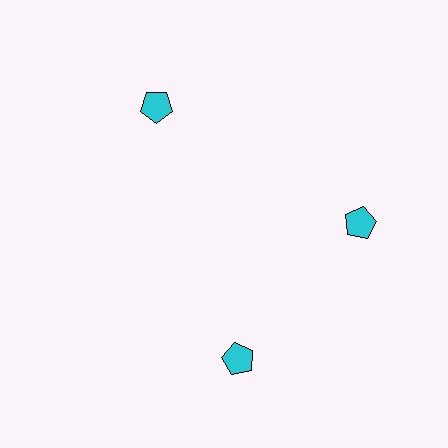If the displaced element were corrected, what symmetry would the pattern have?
It would have 3-fold rotational symmetry — the pattern would map onto itself every 120 degrees.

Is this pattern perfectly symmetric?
No. The 3 cyan pentagons are arranged in a ring, but one element near the 7 o'clock position is rotated out of alignment along the ring, breaking the 3-fold rotational symmetry.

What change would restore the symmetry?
The symmetry would be restored by rotating it back into even spacing with its neighbors so that all 3 pentagons sit at equal angles and equal distance from the center.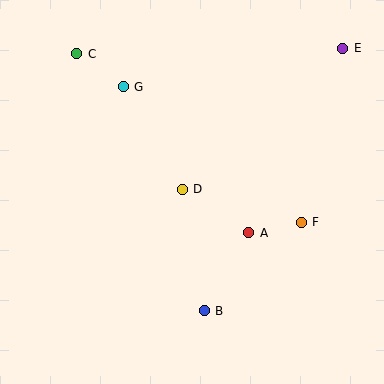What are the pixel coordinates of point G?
Point G is at (123, 87).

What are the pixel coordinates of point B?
Point B is at (204, 311).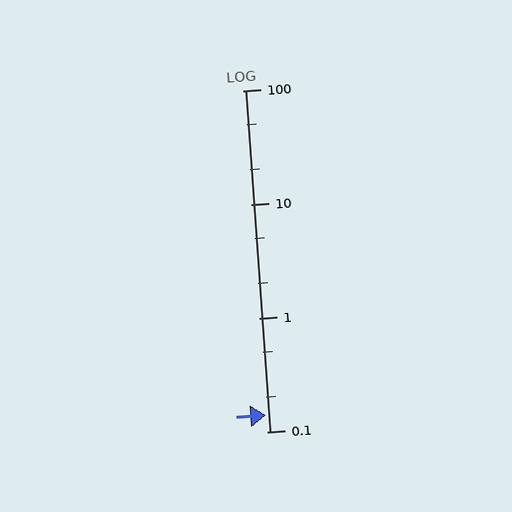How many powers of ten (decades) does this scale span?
The scale spans 3 decades, from 0.1 to 100.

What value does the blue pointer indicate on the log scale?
The pointer indicates approximately 0.14.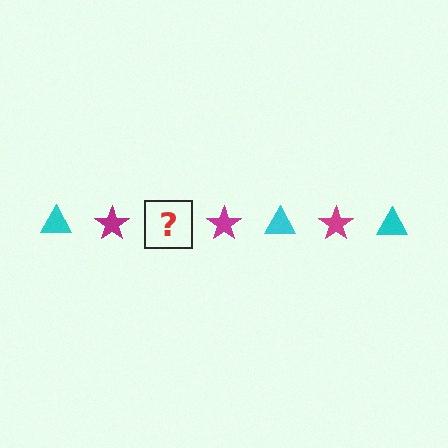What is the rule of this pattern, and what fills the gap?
The rule is that the pattern alternates between cyan triangle and magenta star. The gap should be filled with a cyan triangle.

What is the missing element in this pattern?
The missing element is a cyan triangle.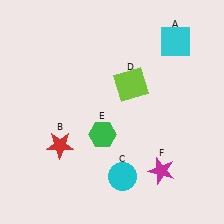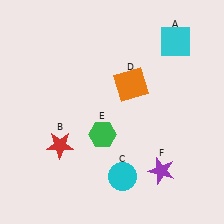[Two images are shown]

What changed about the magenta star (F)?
In Image 1, F is magenta. In Image 2, it changed to purple.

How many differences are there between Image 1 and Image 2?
There are 2 differences between the two images.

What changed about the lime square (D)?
In Image 1, D is lime. In Image 2, it changed to orange.